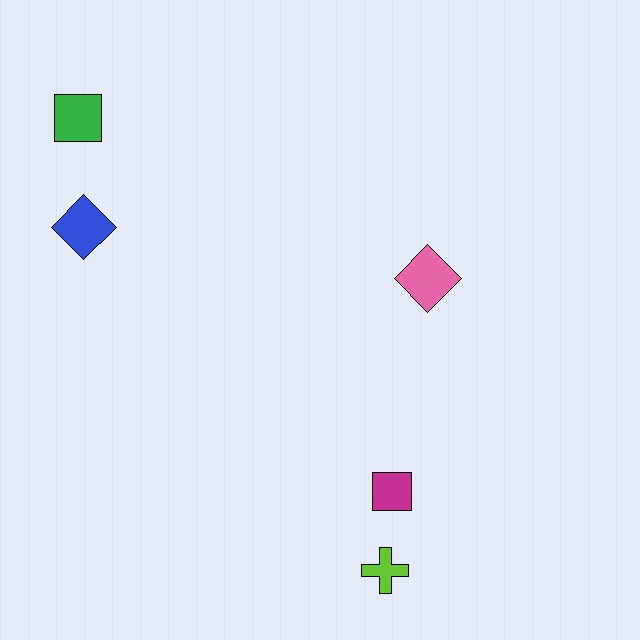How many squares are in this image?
There are 2 squares.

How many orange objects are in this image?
There are no orange objects.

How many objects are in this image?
There are 5 objects.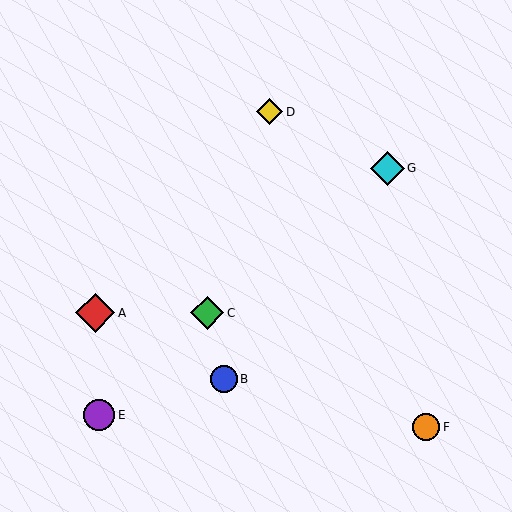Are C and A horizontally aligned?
Yes, both are at y≈313.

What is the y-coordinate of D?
Object D is at y≈112.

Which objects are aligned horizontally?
Objects A, C are aligned horizontally.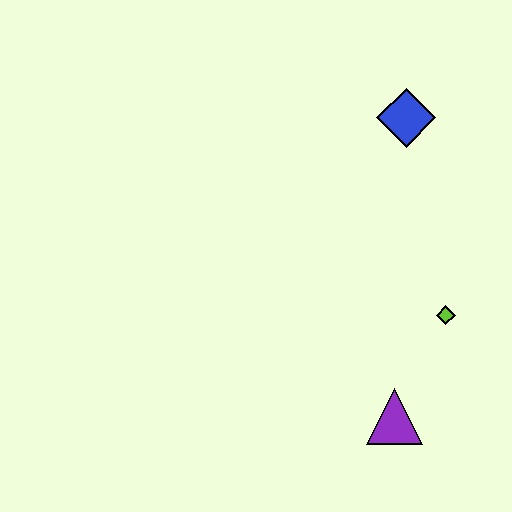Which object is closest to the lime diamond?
The purple triangle is closest to the lime diamond.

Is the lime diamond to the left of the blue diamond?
No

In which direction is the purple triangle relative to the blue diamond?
The purple triangle is below the blue diamond.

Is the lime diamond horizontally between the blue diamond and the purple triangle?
No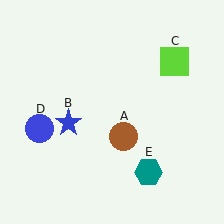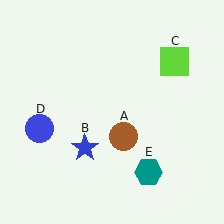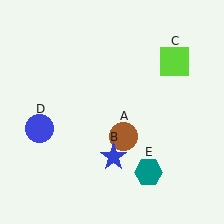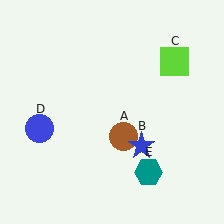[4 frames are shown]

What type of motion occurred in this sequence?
The blue star (object B) rotated counterclockwise around the center of the scene.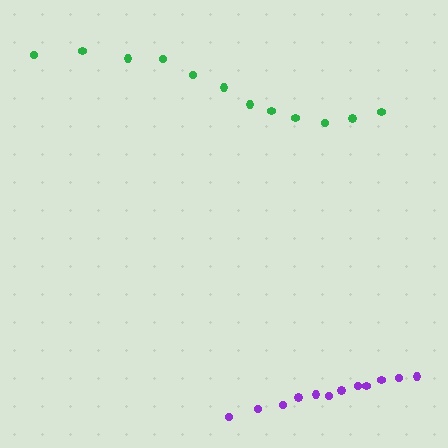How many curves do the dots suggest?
There are 2 distinct paths.